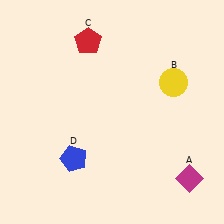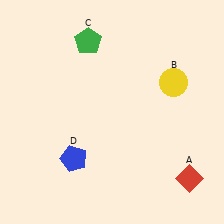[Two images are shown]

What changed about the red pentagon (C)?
In Image 1, C is red. In Image 2, it changed to green.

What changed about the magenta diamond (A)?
In Image 1, A is magenta. In Image 2, it changed to red.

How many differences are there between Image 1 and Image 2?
There are 2 differences between the two images.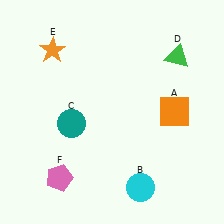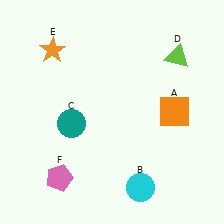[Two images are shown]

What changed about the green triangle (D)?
In Image 1, D is green. In Image 2, it changed to lime.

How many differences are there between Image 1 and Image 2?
There is 1 difference between the two images.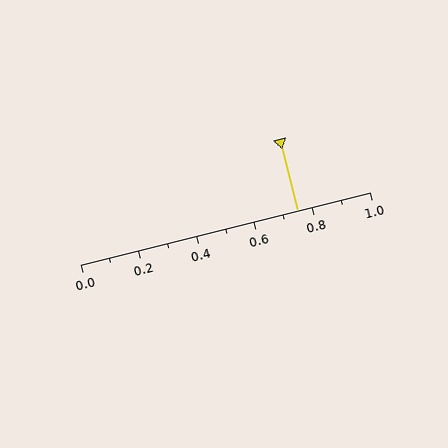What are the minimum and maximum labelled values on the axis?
The axis runs from 0.0 to 1.0.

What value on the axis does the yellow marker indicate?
The marker indicates approximately 0.75.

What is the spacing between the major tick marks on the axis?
The major ticks are spaced 0.2 apart.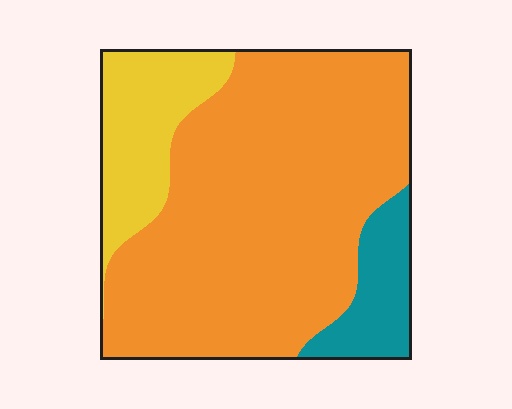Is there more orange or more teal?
Orange.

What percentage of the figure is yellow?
Yellow covers around 15% of the figure.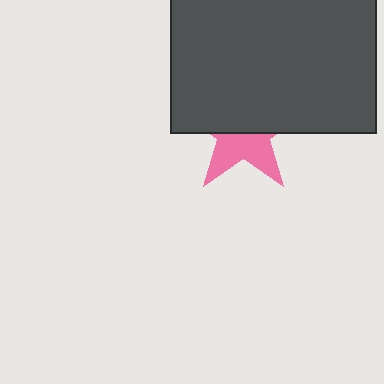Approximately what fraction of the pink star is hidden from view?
Roughly 57% of the pink star is hidden behind the dark gray rectangle.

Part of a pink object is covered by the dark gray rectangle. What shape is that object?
It is a star.